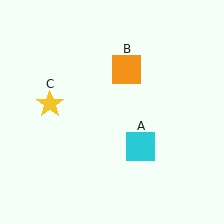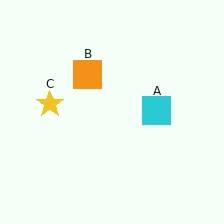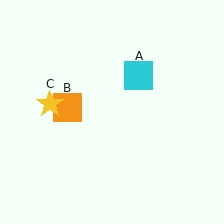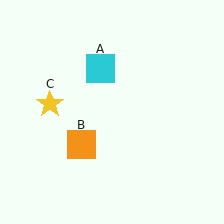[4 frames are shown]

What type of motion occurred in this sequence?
The cyan square (object A), orange square (object B) rotated counterclockwise around the center of the scene.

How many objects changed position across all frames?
2 objects changed position: cyan square (object A), orange square (object B).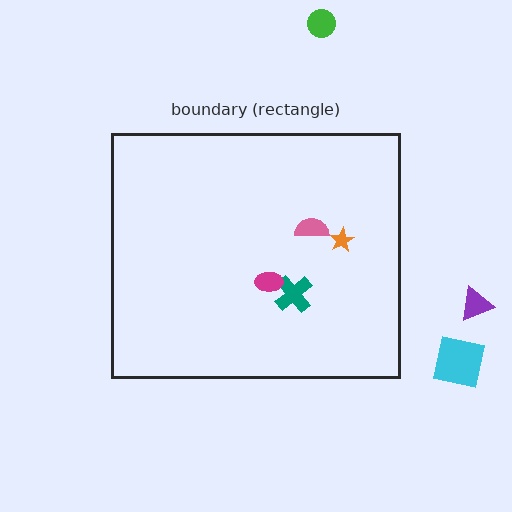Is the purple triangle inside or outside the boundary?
Outside.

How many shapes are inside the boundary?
4 inside, 3 outside.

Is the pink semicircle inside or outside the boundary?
Inside.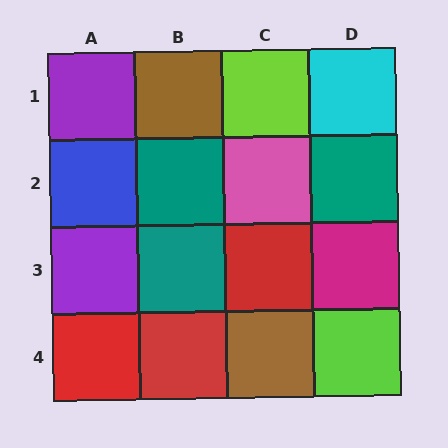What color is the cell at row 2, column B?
Teal.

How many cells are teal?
3 cells are teal.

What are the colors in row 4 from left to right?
Red, red, brown, lime.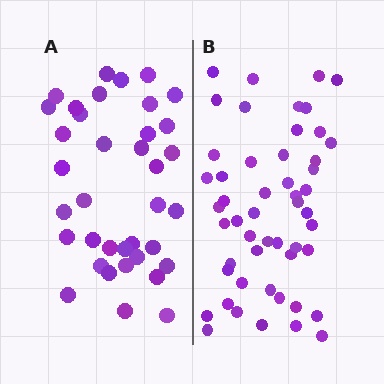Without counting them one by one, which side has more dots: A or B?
Region B (the right region) has more dots.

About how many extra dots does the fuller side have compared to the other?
Region B has approximately 15 more dots than region A.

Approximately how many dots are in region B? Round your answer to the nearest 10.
About 50 dots. (The exact count is 51, which rounds to 50.)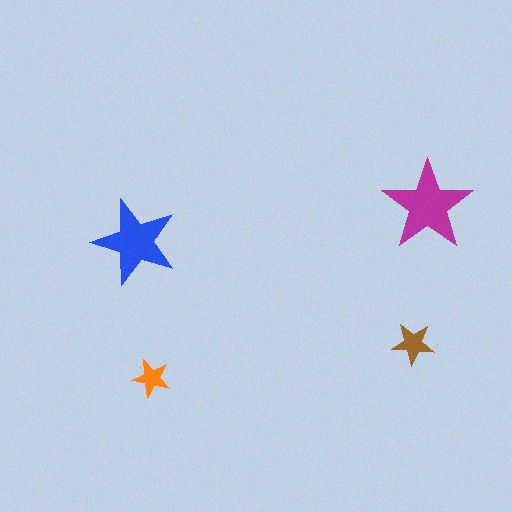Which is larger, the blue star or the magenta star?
The magenta one.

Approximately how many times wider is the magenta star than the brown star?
About 2 times wider.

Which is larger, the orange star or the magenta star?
The magenta one.